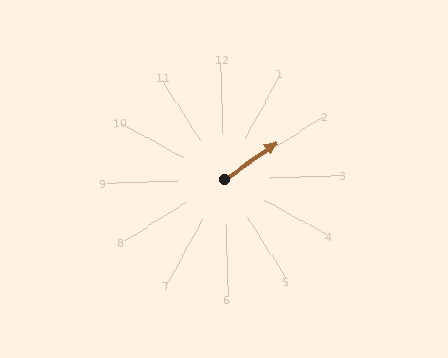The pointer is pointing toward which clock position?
Roughly 2 o'clock.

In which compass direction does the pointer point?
Northeast.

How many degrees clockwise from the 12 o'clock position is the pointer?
Approximately 57 degrees.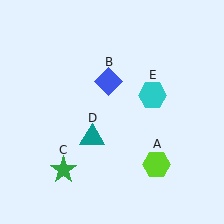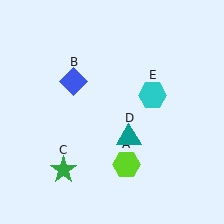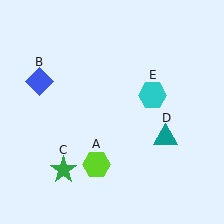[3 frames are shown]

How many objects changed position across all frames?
3 objects changed position: lime hexagon (object A), blue diamond (object B), teal triangle (object D).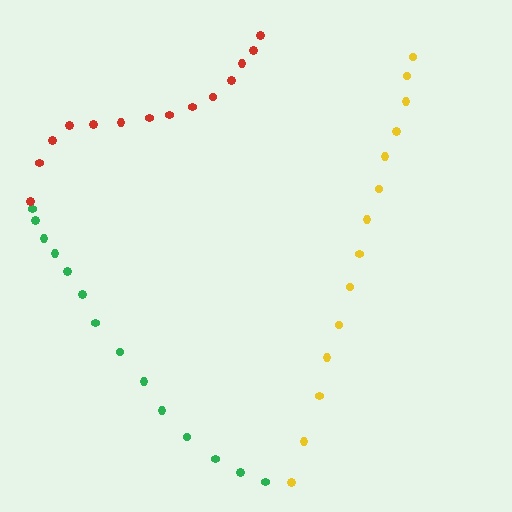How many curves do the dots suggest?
There are 3 distinct paths.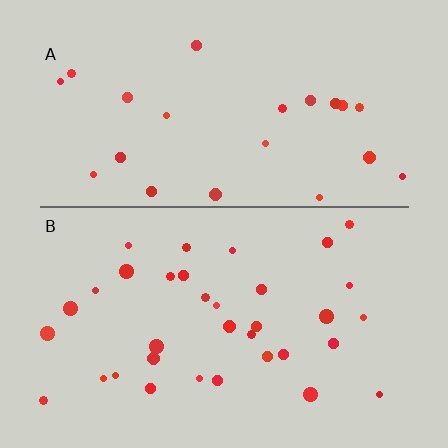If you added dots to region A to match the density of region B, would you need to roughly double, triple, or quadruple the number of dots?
Approximately double.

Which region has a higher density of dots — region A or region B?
B (the bottom).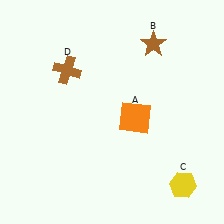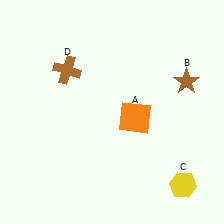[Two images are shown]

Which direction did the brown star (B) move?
The brown star (B) moved down.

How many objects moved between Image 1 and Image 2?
1 object moved between the two images.